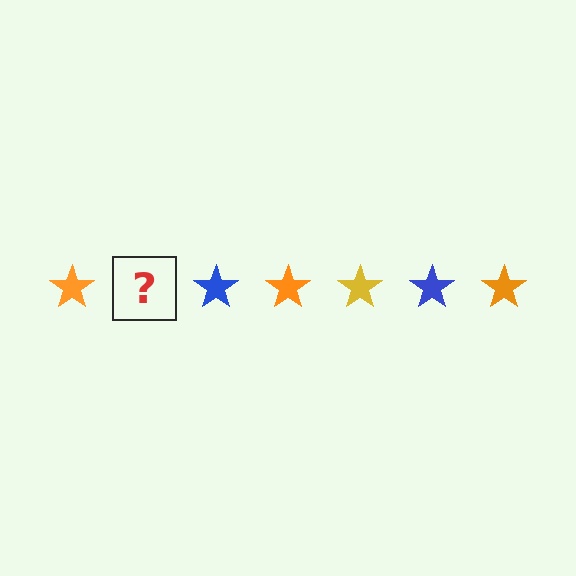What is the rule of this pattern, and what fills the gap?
The rule is that the pattern cycles through orange, yellow, blue stars. The gap should be filled with a yellow star.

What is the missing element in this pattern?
The missing element is a yellow star.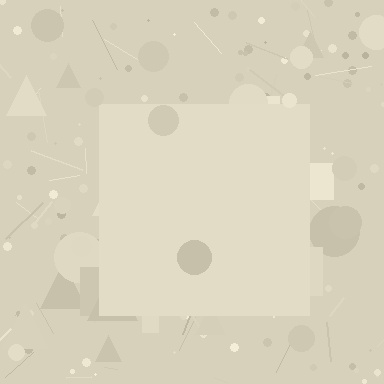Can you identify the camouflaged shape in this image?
The camouflaged shape is a square.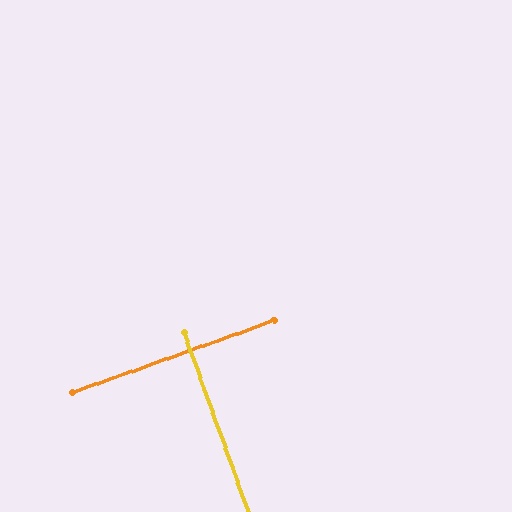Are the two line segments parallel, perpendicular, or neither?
Perpendicular — they meet at approximately 90°.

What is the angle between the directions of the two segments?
Approximately 90 degrees.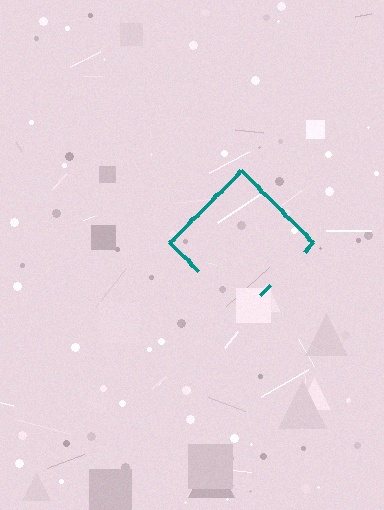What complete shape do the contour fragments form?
The contour fragments form a diamond.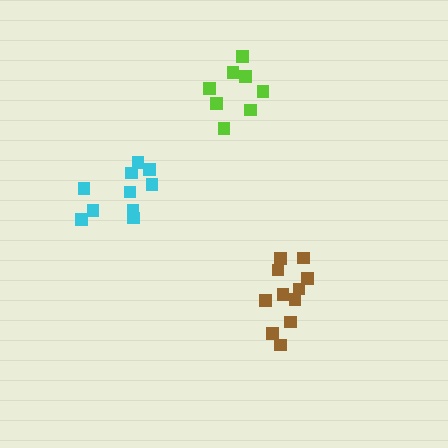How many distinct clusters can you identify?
There are 3 distinct clusters.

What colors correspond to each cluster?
The clusters are colored: cyan, lime, brown.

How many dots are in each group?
Group 1: 10 dots, Group 2: 8 dots, Group 3: 11 dots (29 total).